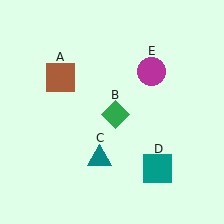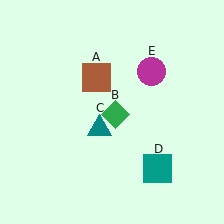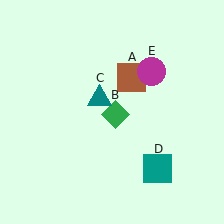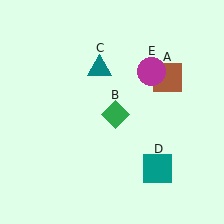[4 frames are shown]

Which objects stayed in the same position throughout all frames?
Green diamond (object B) and teal square (object D) and magenta circle (object E) remained stationary.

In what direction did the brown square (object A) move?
The brown square (object A) moved right.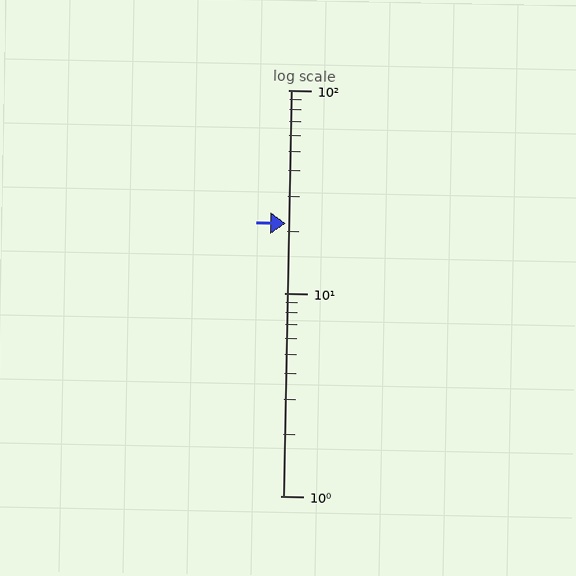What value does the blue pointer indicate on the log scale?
The pointer indicates approximately 22.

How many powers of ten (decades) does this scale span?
The scale spans 2 decades, from 1 to 100.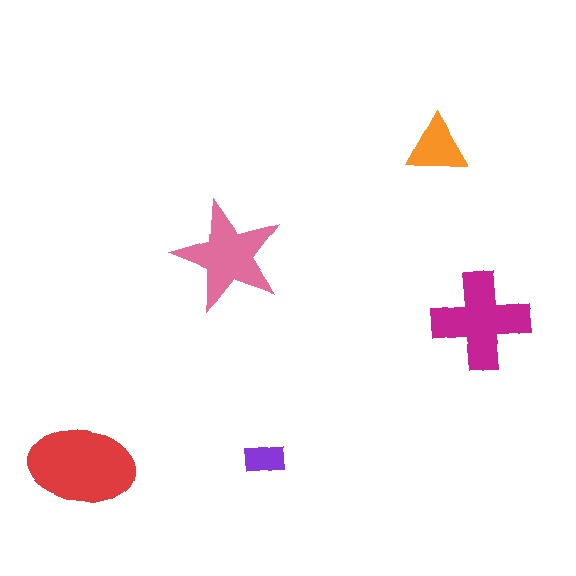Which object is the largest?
The red ellipse.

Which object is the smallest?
The purple rectangle.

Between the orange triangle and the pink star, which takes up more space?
The pink star.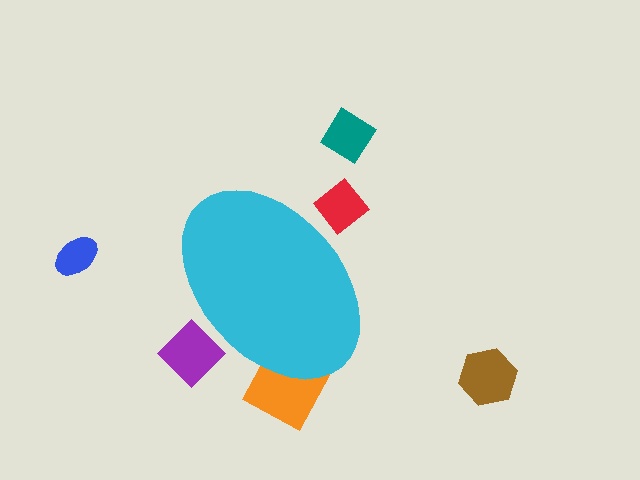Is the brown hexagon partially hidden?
No, the brown hexagon is fully visible.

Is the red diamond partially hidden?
Yes, the red diamond is partially hidden behind the cyan ellipse.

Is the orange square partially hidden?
Yes, the orange square is partially hidden behind the cyan ellipse.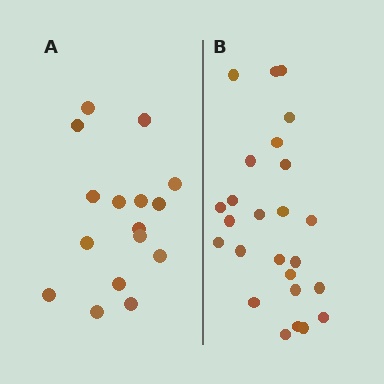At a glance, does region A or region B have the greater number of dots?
Region B (the right region) has more dots.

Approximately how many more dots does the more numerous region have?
Region B has roughly 8 or so more dots than region A.